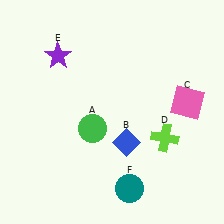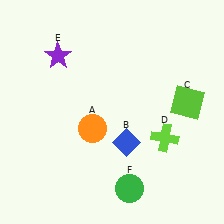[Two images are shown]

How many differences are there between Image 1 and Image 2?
There are 3 differences between the two images.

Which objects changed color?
A changed from green to orange. C changed from pink to lime. F changed from teal to green.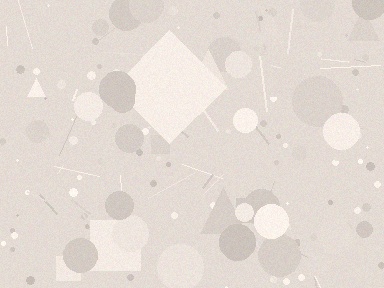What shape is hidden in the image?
A diamond is hidden in the image.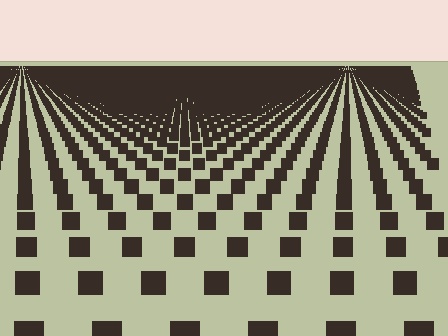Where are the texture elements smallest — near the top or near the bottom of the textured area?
Near the top.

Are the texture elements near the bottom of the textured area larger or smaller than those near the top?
Larger. Near the bottom, elements are closer to the viewer and appear at a bigger on-screen size.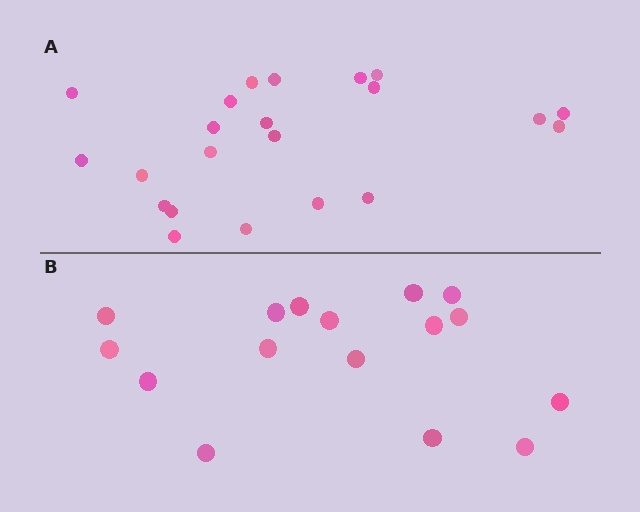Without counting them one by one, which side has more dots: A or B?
Region A (the top region) has more dots.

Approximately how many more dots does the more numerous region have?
Region A has about 6 more dots than region B.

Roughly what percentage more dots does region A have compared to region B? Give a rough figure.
About 40% more.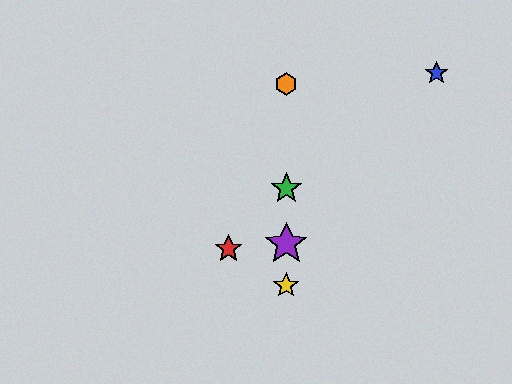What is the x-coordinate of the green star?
The green star is at x≈286.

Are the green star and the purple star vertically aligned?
Yes, both are at x≈286.